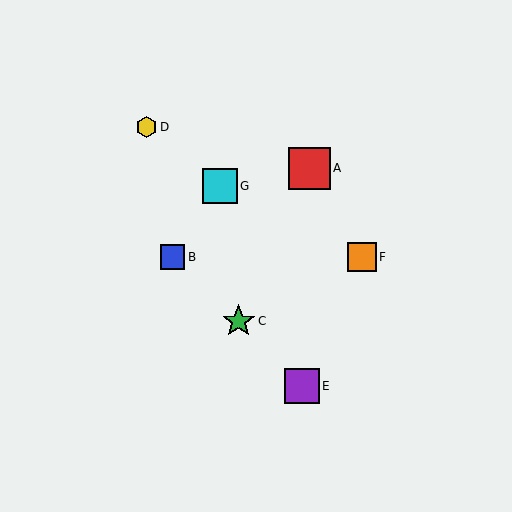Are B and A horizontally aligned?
No, B is at y≈257 and A is at y≈168.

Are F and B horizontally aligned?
Yes, both are at y≈257.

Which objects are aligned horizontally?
Objects B, F are aligned horizontally.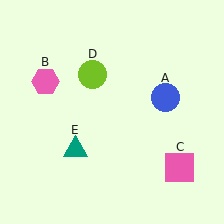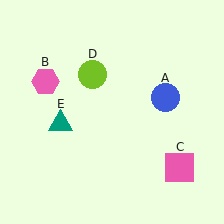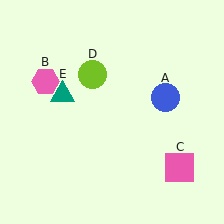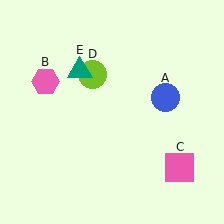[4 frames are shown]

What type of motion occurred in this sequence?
The teal triangle (object E) rotated clockwise around the center of the scene.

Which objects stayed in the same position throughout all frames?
Blue circle (object A) and pink hexagon (object B) and pink square (object C) and lime circle (object D) remained stationary.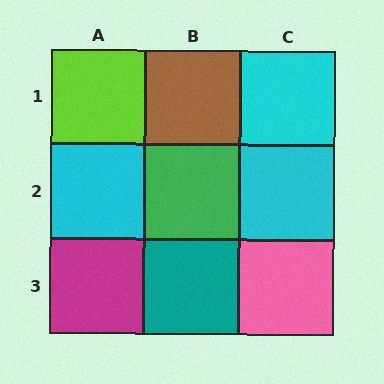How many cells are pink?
1 cell is pink.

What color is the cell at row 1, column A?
Lime.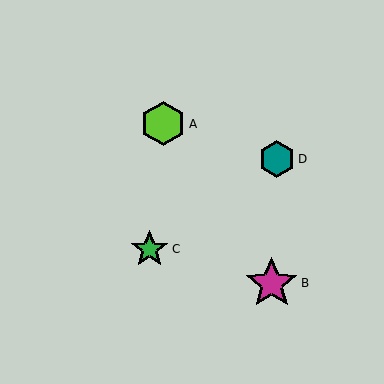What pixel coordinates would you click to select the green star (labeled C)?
Click at (150, 249) to select the green star C.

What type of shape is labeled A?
Shape A is a lime hexagon.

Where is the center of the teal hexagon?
The center of the teal hexagon is at (277, 159).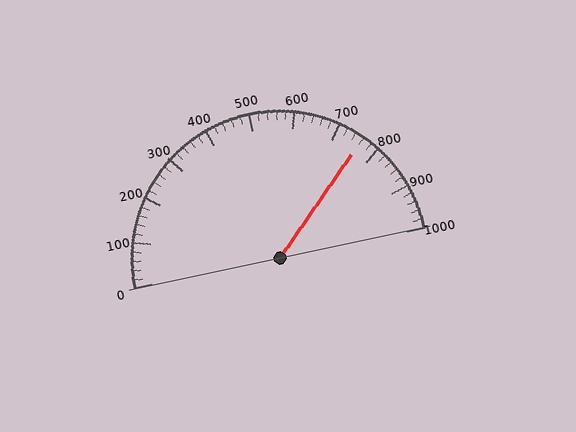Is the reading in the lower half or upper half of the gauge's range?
The reading is in the upper half of the range (0 to 1000).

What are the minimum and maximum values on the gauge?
The gauge ranges from 0 to 1000.